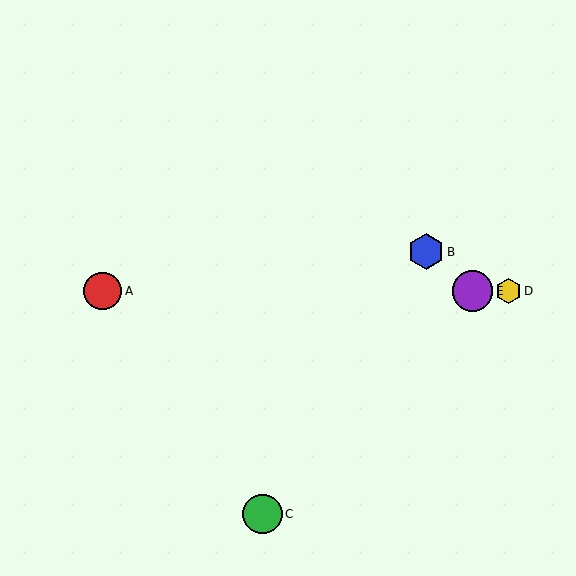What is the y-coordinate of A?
Object A is at y≈291.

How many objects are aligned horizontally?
3 objects (A, D, E) are aligned horizontally.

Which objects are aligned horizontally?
Objects A, D, E are aligned horizontally.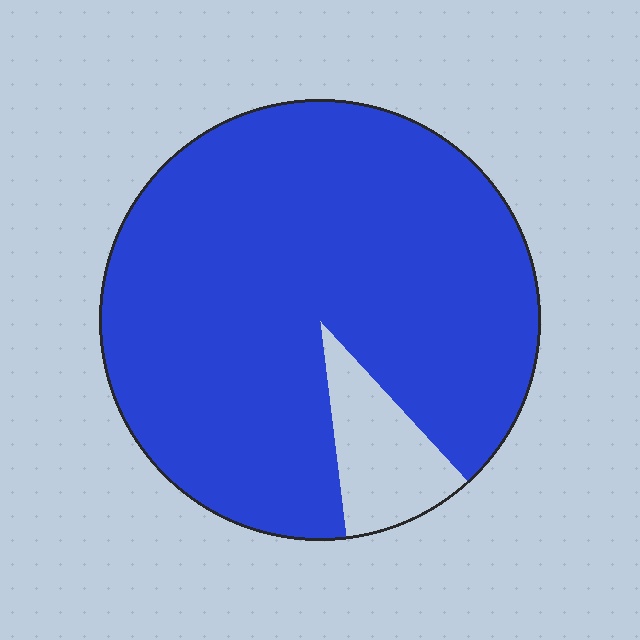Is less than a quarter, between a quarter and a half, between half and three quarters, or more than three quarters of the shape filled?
More than three quarters.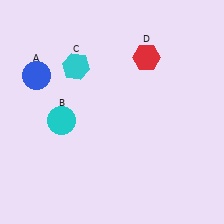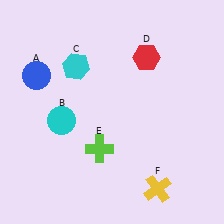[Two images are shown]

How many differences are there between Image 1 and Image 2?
There are 2 differences between the two images.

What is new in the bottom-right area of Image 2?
A yellow cross (F) was added in the bottom-right area of Image 2.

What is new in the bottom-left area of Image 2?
A lime cross (E) was added in the bottom-left area of Image 2.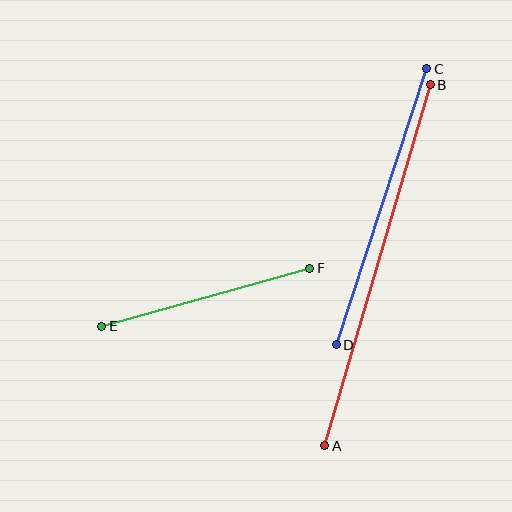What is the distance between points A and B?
The distance is approximately 376 pixels.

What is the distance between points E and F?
The distance is approximately 216 pixels.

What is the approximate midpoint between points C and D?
The midpoint is at approximately (381, 207) pixels.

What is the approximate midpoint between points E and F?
The midpoint is at approximately (206, 297) pixels.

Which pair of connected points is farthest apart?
Points A and B are farthest apart.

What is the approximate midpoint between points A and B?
The midpoint is at approximately (378, 265) pixels.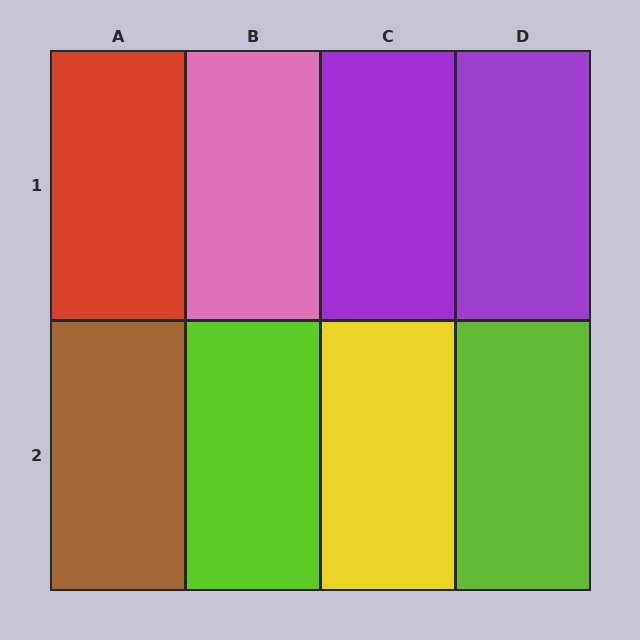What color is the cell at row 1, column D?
Purple.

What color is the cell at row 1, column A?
Red.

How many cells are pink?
1 cell is pink.